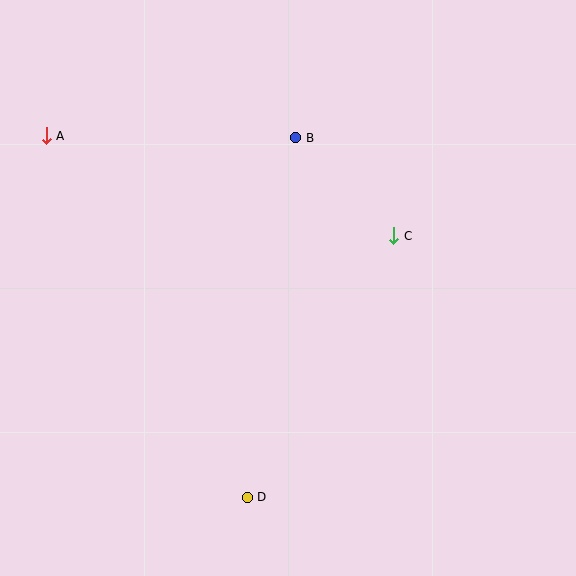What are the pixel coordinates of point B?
Point B is at (296, 138).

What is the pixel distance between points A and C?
The distance between A and C is 361 pixels.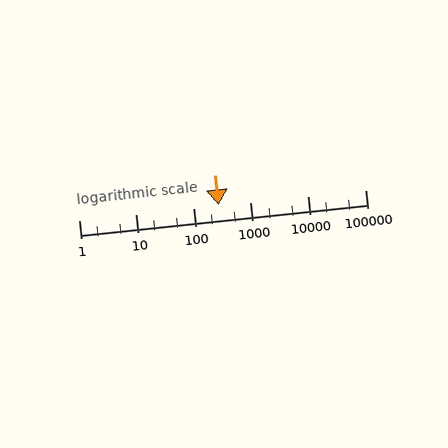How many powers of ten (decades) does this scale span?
The scale spans 5 decades, from 1 to 100000.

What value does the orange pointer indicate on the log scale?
The pointer indicates approximately 280.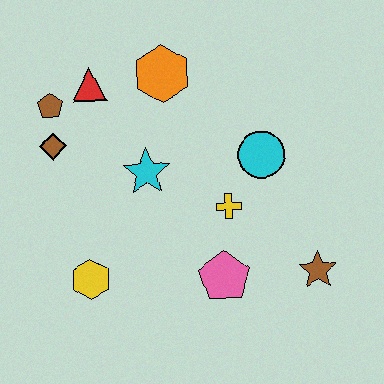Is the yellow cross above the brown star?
Yes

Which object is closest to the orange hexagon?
The red triangle is closest to the orange hexagon.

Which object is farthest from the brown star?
The brown pentagon is farthest from the brown star.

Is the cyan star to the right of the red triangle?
Yes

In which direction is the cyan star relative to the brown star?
The cyan star is to the left of the brown star.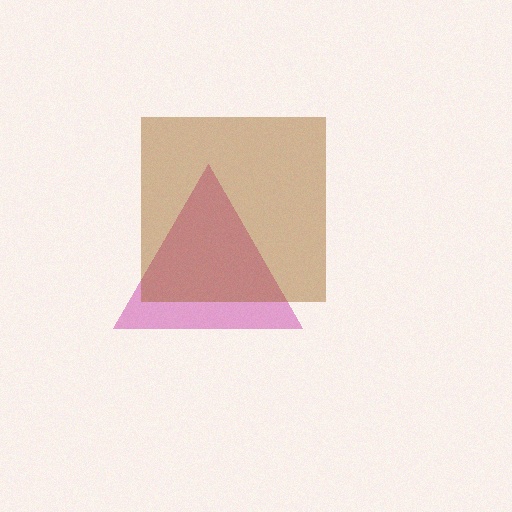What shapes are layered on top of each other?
The layered shapes are: a magenta triangle, a brown square.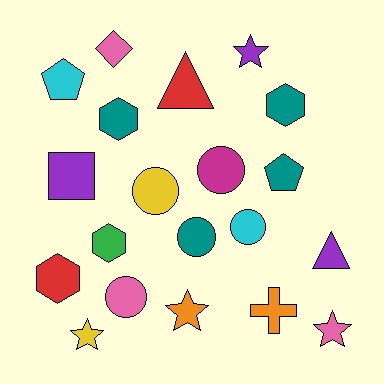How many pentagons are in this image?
There are 2 pentagons.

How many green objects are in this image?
There is 1 green object.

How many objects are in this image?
There are 20 objects.